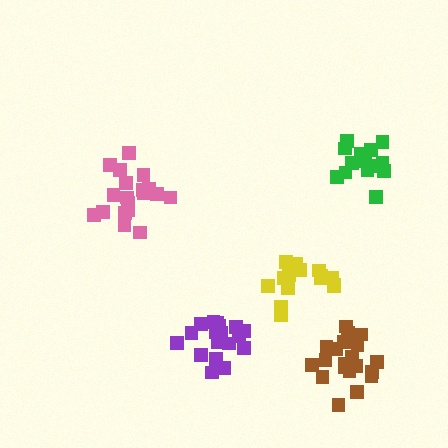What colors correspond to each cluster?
The clusters are colored: purple, pink, yellow, brown, green.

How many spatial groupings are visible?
There are 5 spatial groupings.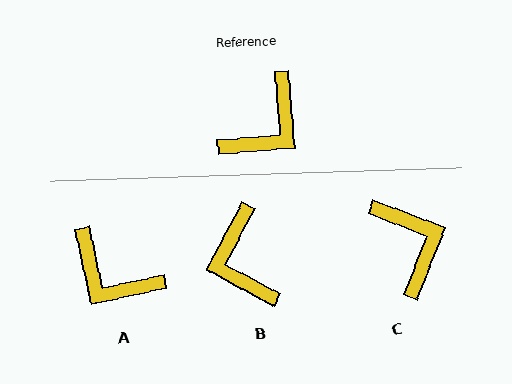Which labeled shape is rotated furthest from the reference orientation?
B, about 123 degrees away.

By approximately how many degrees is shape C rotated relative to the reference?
Approximately 64 degrees counter-clockwise.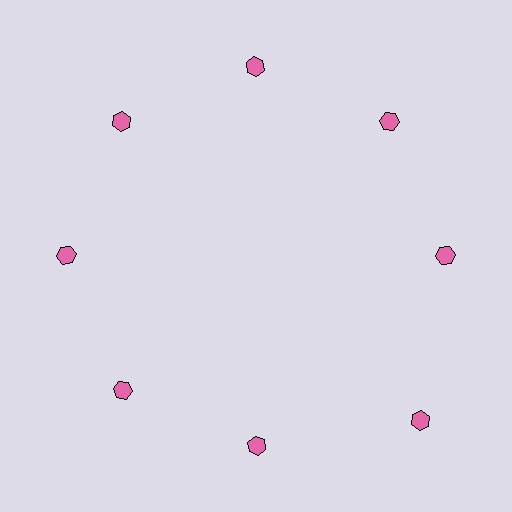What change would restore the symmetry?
The symmetry would be restored by moving it inward, back onto the ring so that all 8 hexagons sit at equal angles and equal distance from the center.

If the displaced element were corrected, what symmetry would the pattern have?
It would have 8-fold rotational symmetry — the pattern would map onto itself every 45 degrees.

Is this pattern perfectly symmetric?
No. The 8 pink hexagons are arranged in a ring, but one element near the 4 o'clock position is pushed outward from the center, breaking the 8-fold rotational symmetry.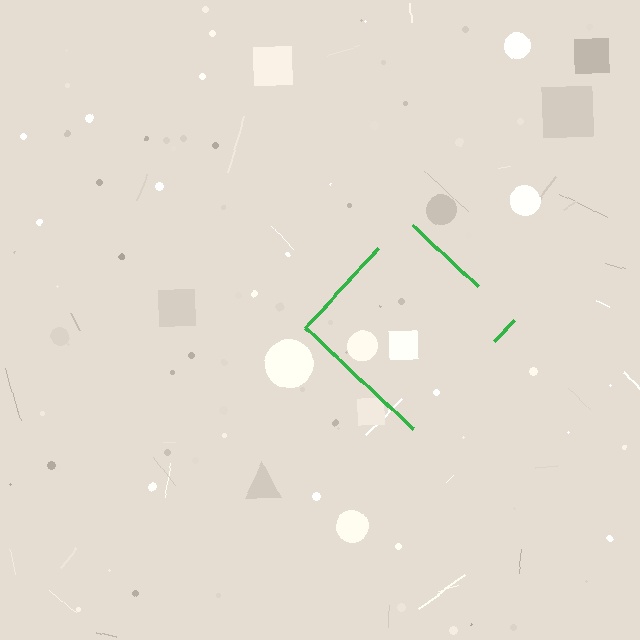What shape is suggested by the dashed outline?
The dashed outline suggests a diamond.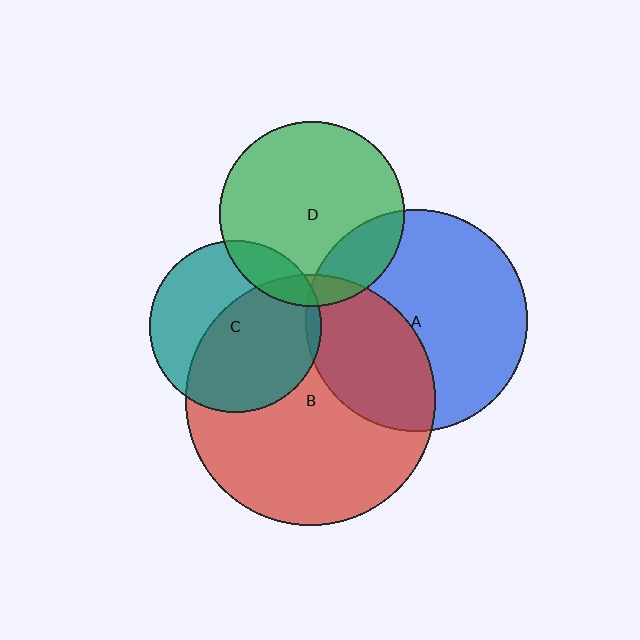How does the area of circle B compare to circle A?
Approximately 1.3 times.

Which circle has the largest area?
Circle B (red).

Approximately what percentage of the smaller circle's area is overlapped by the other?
Approximately 35%.